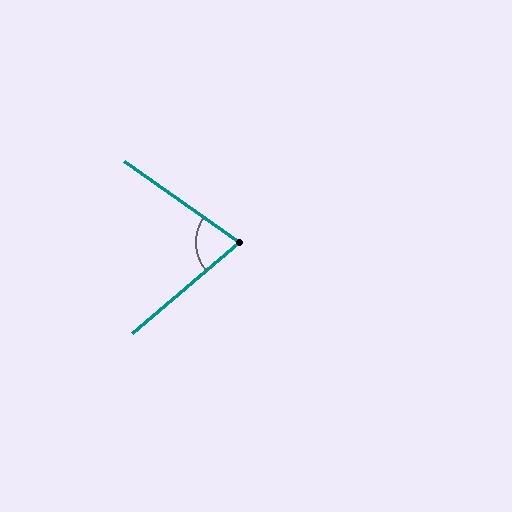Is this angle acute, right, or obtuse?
It is acute.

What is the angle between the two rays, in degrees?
Approximately 76 degrees.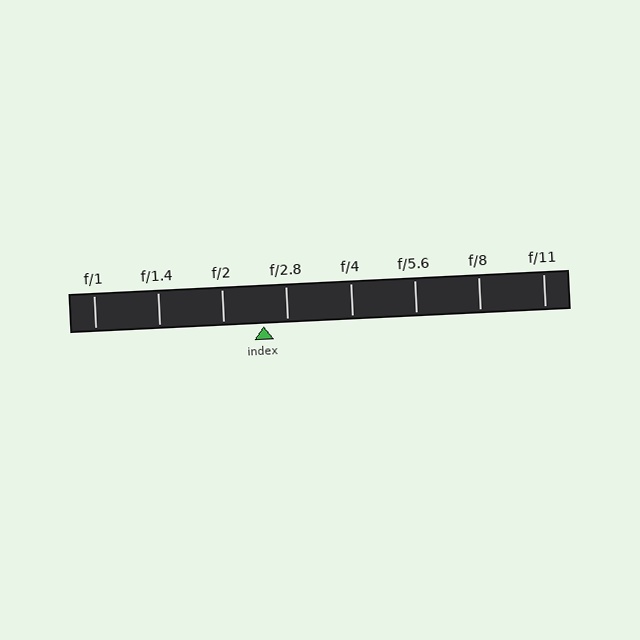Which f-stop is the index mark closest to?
The index mark is closest to f/2.8.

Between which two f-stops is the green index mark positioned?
The index mark is between f/2 and f/2.8.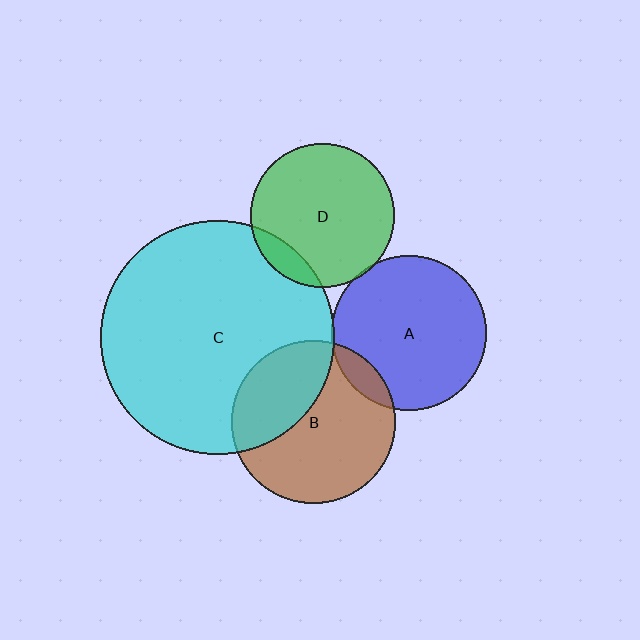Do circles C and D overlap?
Yes.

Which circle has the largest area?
Circle C (cyan).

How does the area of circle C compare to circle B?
Approximately 2.1 times.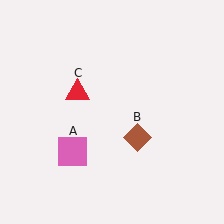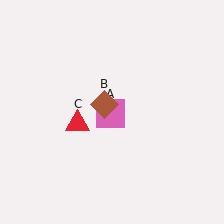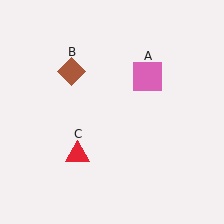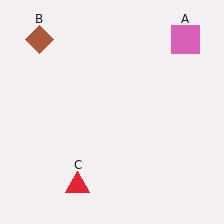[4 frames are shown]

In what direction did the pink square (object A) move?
The pink square (object A) moved up and to the right.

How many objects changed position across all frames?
3 objects changed position: pink square (object A), brown diamond (object B), red triangle (object C).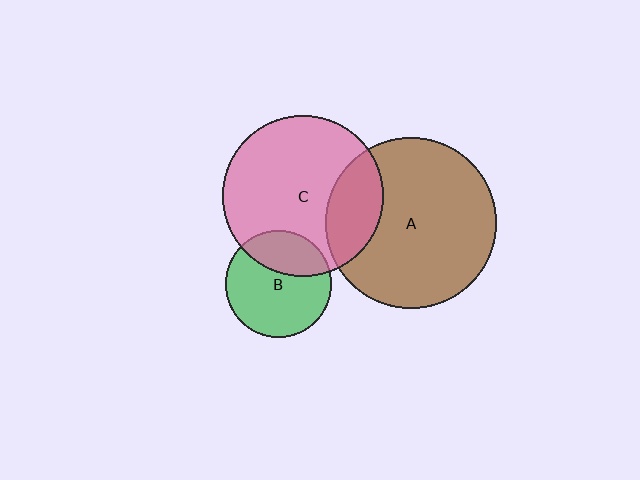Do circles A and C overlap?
Yes.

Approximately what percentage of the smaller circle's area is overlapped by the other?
Approximately 25%.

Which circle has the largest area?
Circle A (brown).